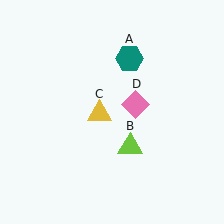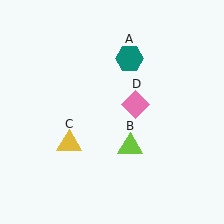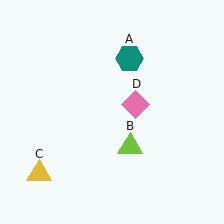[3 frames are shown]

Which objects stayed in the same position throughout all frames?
Teal hexagon (object A) and lime triangle (object B) and pink diamond (object D) remained stationary.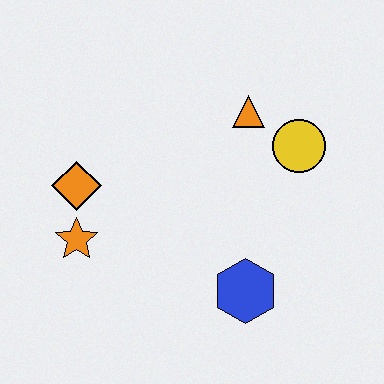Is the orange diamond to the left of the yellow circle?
Yes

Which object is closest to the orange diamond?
The orange star is closest to the orange diamond.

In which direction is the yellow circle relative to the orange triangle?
The yellow circle is to the right of the orange triangle.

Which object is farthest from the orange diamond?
The yellow circle is farthest from the orange diamond.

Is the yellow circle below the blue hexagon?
No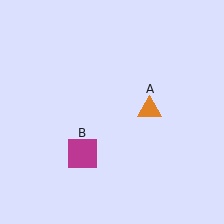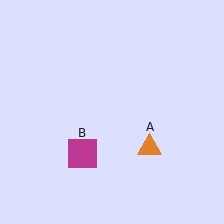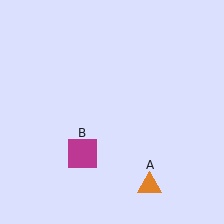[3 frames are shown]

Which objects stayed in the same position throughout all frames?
Magenta square (object B) remained stationary.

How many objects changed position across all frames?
1 object changed position: orange triangle (object A).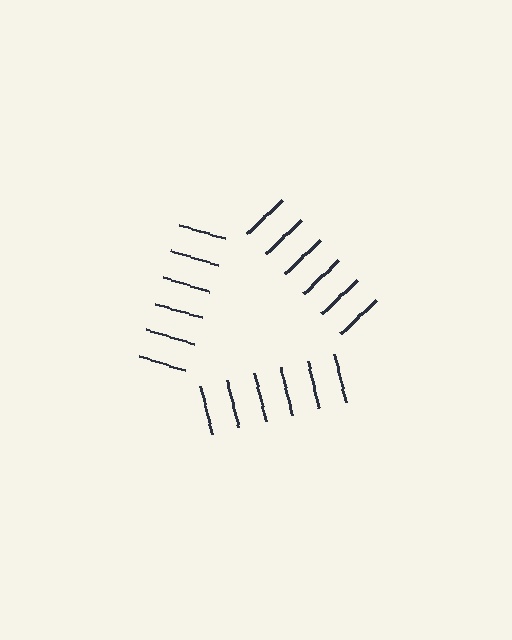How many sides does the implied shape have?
3 sides — the line-ends trace a triangle.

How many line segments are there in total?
18 — 6 along each of the 3 edges.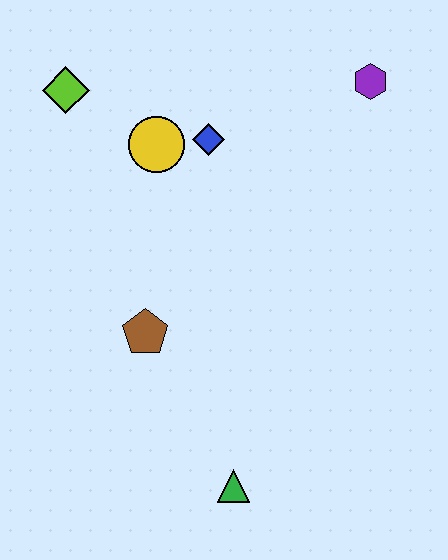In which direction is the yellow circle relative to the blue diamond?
The yellow circle is to the left of the blue diamond.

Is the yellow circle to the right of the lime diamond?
Yes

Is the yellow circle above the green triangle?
Yes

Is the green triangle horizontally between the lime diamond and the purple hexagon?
Yes